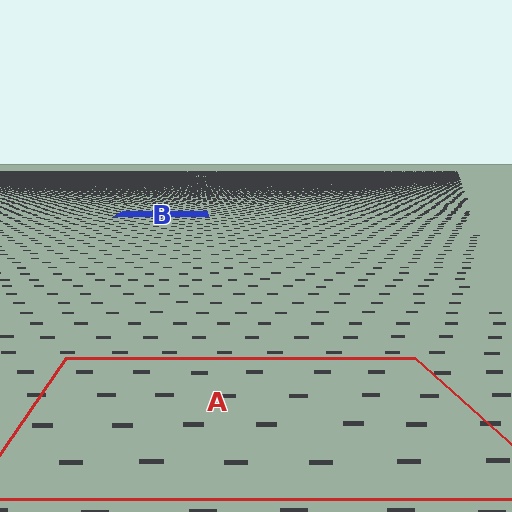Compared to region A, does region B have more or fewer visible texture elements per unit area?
Region B has more texture elements per unit area — they are packed more densely because it is farther away.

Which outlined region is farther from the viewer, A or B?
Region B is farther from the viewer — the texture elements inside it appear smaller and more densely packed.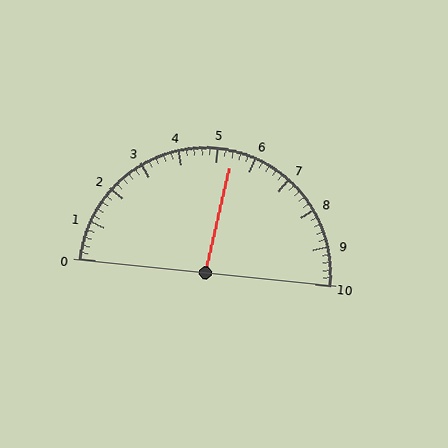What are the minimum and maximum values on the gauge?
The gauge ranges from 0 to 10.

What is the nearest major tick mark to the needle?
The nearest major tick mark is 5.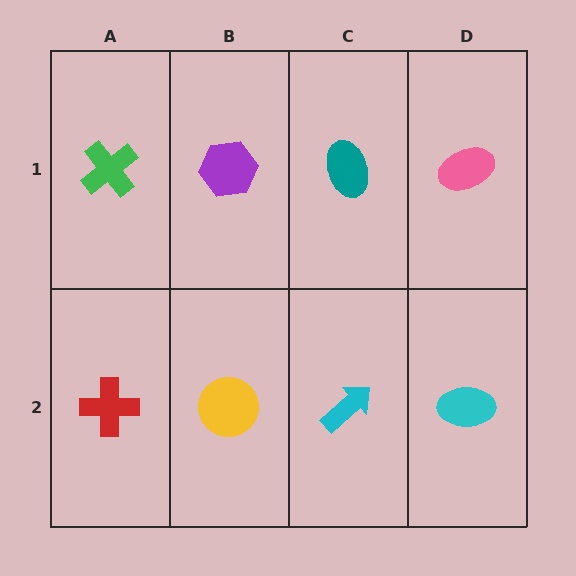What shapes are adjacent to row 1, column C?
A cyan arrow (row 2, column C), a purple hexagon (row 1, column B), a pink ellipse (row 1, column D).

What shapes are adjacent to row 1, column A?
A red cross (row 2, column A), a purple hexagon (row 1, column B).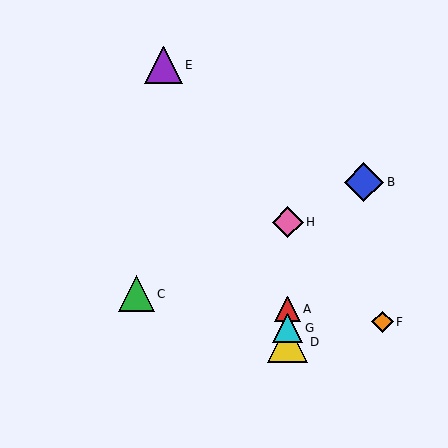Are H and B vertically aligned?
No, H is at x≈288 and B is at x≈364.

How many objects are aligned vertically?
4 objects (A, D, G, H) are aligned vertically.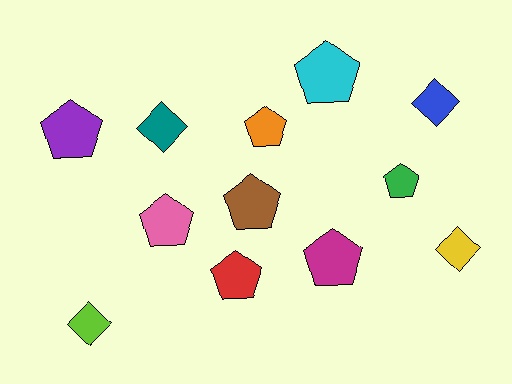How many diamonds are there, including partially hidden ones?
There are 4 diamonds.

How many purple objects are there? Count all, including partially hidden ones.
There is 1 purple object.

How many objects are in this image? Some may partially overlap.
There are 12 objects.